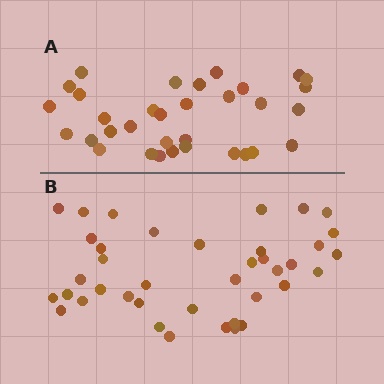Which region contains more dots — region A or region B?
Region B (the bottom region) has more dots.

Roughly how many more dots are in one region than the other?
Region B has about 6 more dots than region A.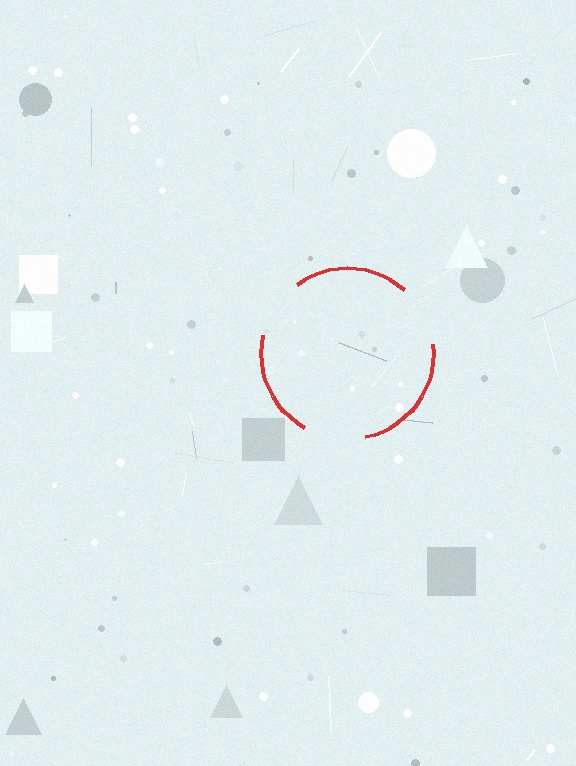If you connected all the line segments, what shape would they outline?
They would outline a circle.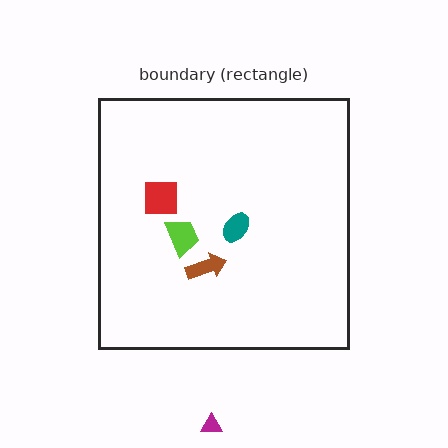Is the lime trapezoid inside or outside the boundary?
Inside.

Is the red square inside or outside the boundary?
Inside.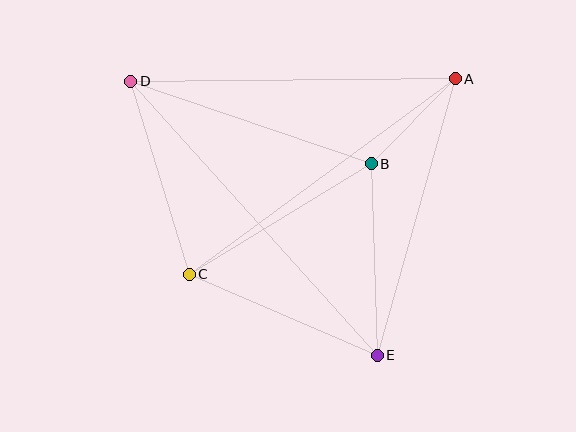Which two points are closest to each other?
Points A and B are closest to each other.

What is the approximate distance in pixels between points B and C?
The distance between B and C is approximately 213 pixels.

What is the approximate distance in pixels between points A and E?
The distance between A and E is approximately 287 pixels.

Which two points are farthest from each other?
Points D and E are farthest from each other.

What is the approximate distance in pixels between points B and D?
The distance between B and D is approximately 254 pixels.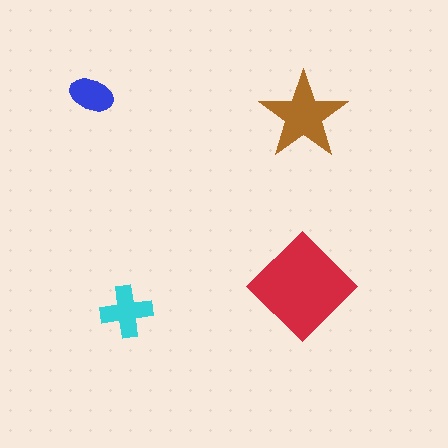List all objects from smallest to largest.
The blue ellipse, the cyan cross, the brown star, the red diamond.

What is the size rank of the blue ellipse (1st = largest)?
4th.